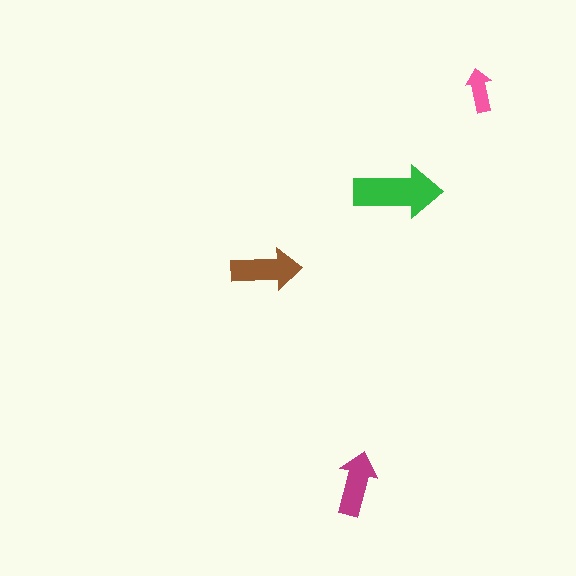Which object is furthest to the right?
The pink arrow is rightmost.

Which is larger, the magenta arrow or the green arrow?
The green one.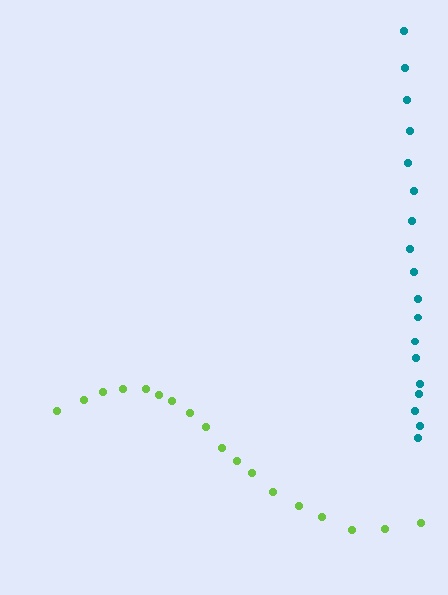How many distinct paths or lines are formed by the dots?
There are 2 distinct paths.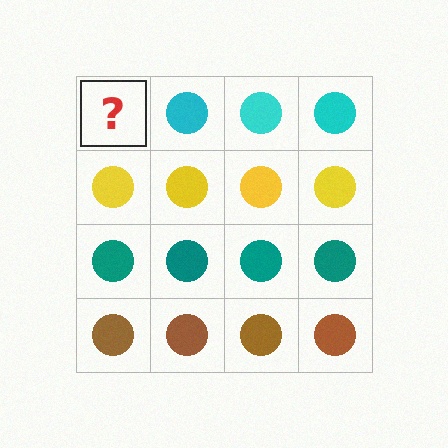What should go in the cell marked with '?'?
The missing cell should contain a cyan circle.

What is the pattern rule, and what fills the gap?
The rule is that each row has a consistent color. The gap should be filled with a cyan circle.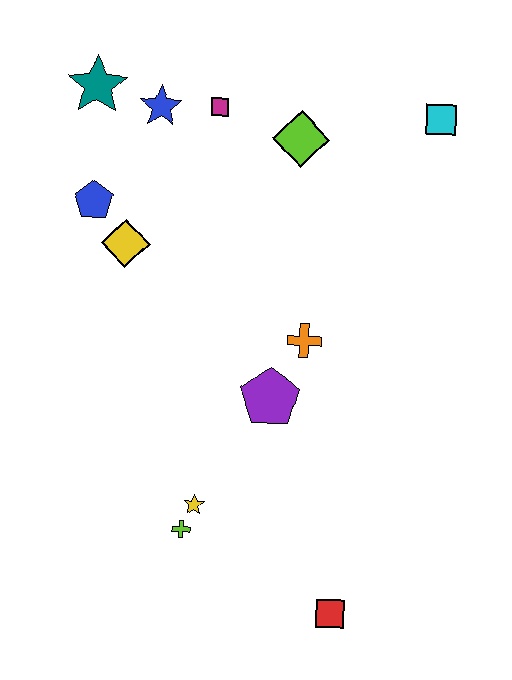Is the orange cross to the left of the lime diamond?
No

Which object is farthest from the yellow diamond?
The red square is farthest from the yellow diamond.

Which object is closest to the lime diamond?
The magenta square is closest to the lime diamond.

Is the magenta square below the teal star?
Yes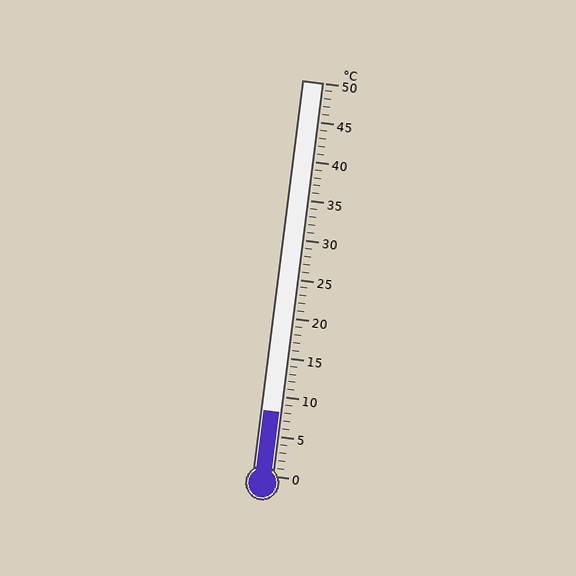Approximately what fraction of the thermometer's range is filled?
The thermometer is filled to approximately 15% of its range.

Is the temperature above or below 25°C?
The temperature is below 25°C.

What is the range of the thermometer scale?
The thermometer scale ranges from 0°C to 50°C.